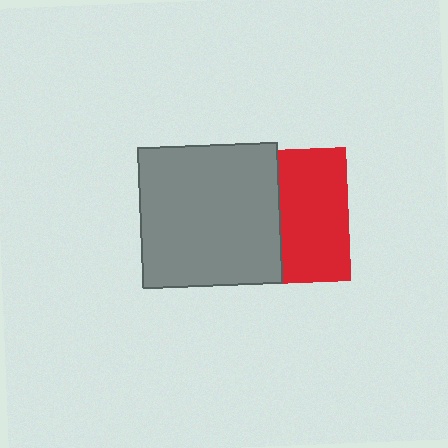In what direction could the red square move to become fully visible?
The red square could move right. That would shift it out from behind the gray square entirely.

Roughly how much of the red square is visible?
About half of it is visible (roughly 51%).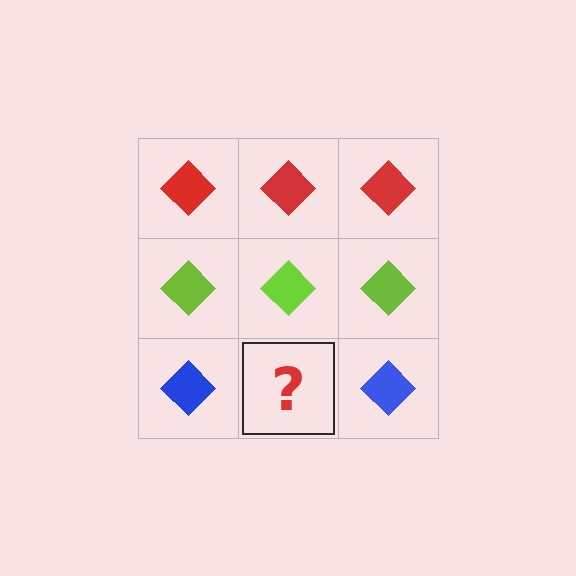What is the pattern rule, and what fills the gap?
The rule is that each row has a consistent color. The gap should be filled with a blue diamond.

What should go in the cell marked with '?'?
The missing cell should contain a blue diamond.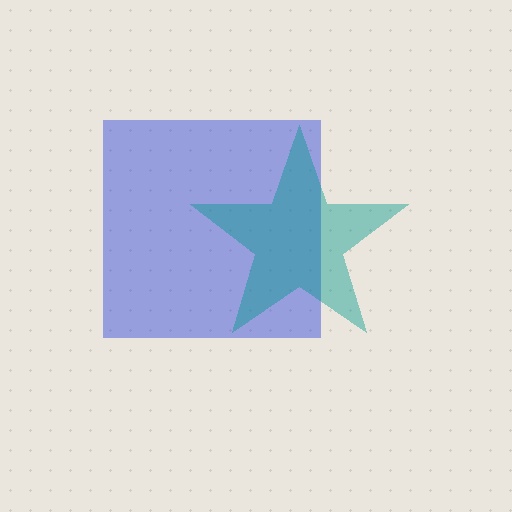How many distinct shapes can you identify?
There are 2 distinct shapes: a blue square, a teal star.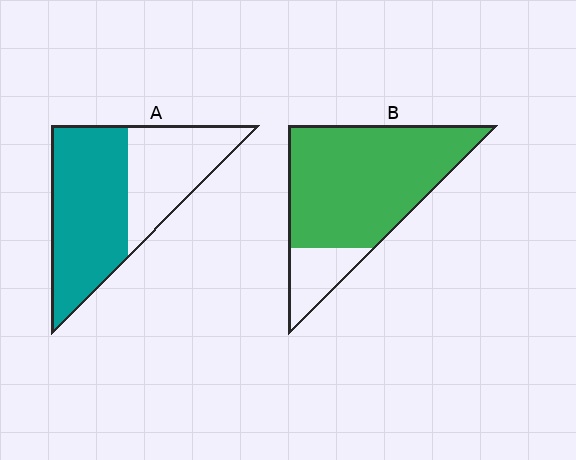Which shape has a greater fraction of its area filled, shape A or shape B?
Shape B.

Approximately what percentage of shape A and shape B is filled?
A is approximately 60% and B is approximately 85%.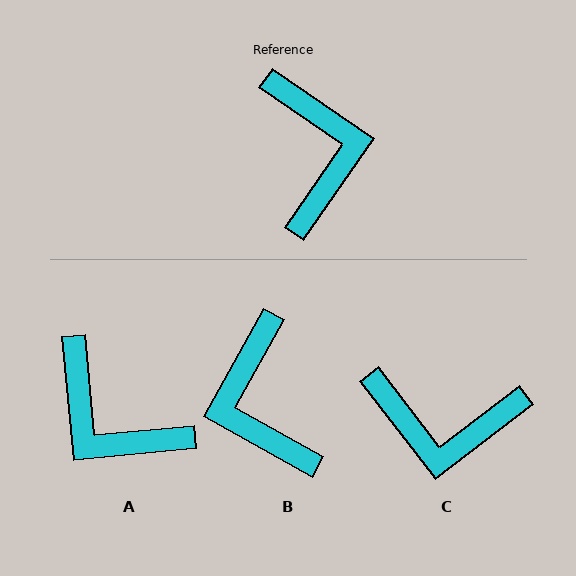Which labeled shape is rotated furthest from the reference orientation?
B, about 175 degrees away.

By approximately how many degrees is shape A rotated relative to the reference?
Approximately 140 degrees clockwise.